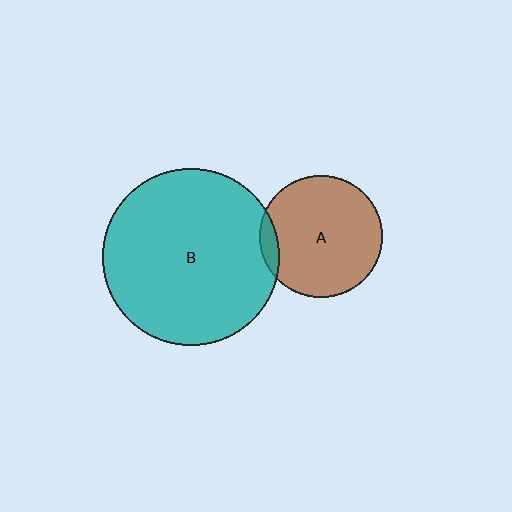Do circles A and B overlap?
Yes.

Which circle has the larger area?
Circle B (teal).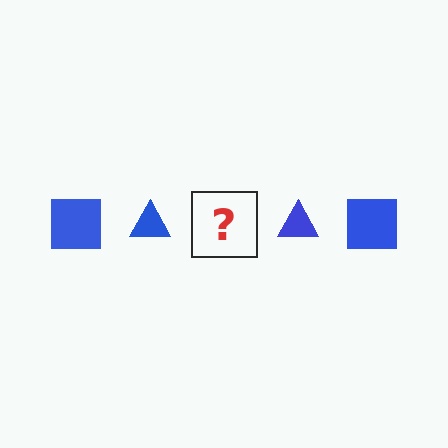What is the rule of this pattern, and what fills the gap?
The rule is that the pattern cycles through square, triangle shapes in blue. The gap should be filled with a blue square.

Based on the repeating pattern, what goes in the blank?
The blank should be a blue square.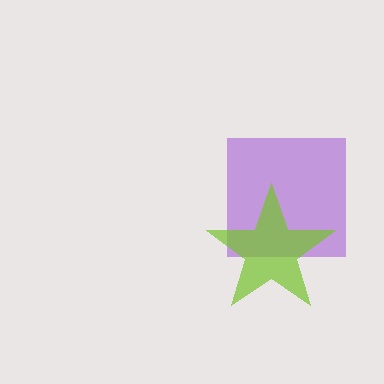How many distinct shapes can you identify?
There are 2 distinct shapes: a purple square, a lime star.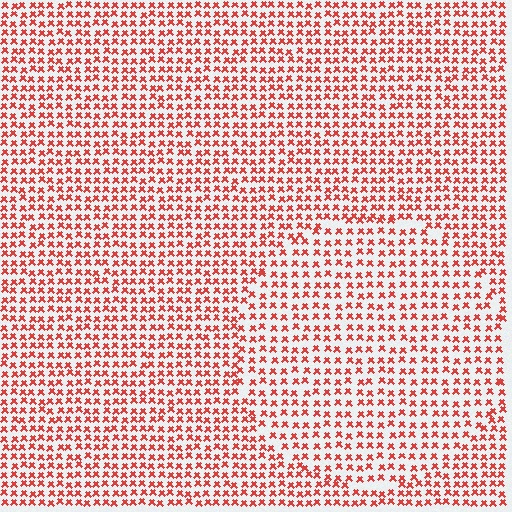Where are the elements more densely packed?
The elements are more densely packed outside the circle boundary.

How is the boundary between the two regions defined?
The boundary is defined by a change in element density (approximately 1.4x ratio). All elements are the same color, size, and shape.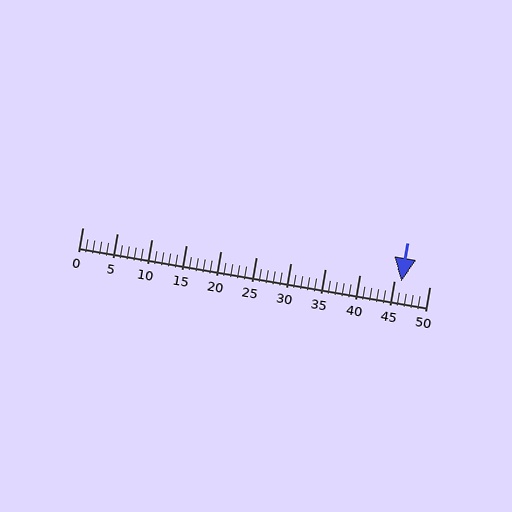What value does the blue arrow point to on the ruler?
The blue arrow points to approximately 46.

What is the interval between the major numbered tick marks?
The major tick marks are spaced 5 units apart.